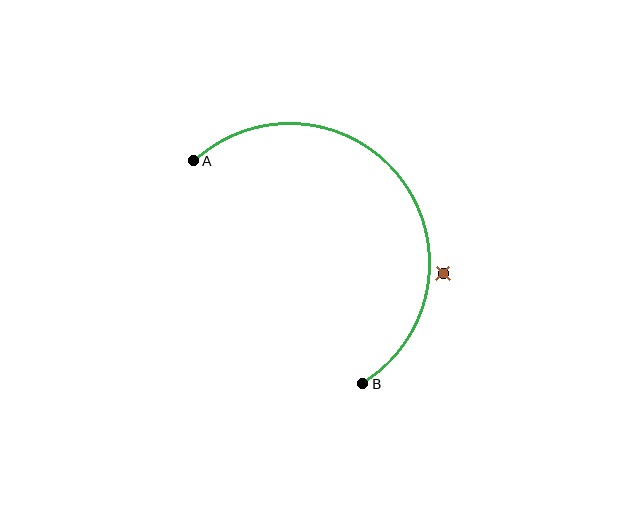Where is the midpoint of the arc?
The arc midpoint is the point on the curve farthest from the straight line joining A and B. It sits above and to the right of that line.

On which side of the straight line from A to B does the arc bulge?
The arc bulges above and to the right of the straight line connecting A and B.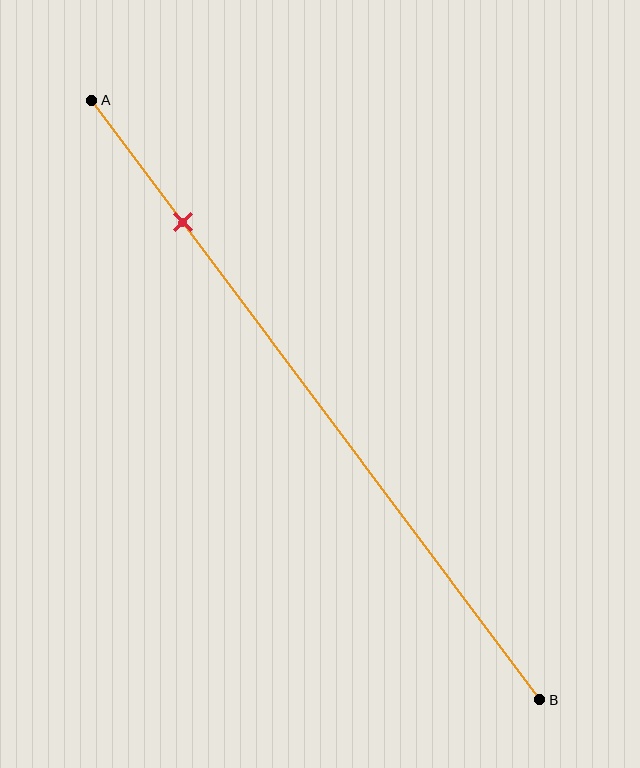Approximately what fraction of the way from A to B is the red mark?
The red mark is approximately 20% of the way from A to B.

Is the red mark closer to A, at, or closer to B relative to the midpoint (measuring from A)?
The red mark is closer to point A than the midpoint of segment AB.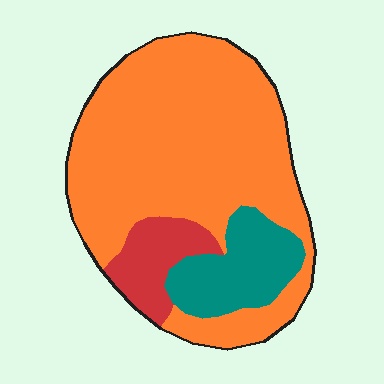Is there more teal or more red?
Teal.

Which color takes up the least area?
Red, at roughly 10%.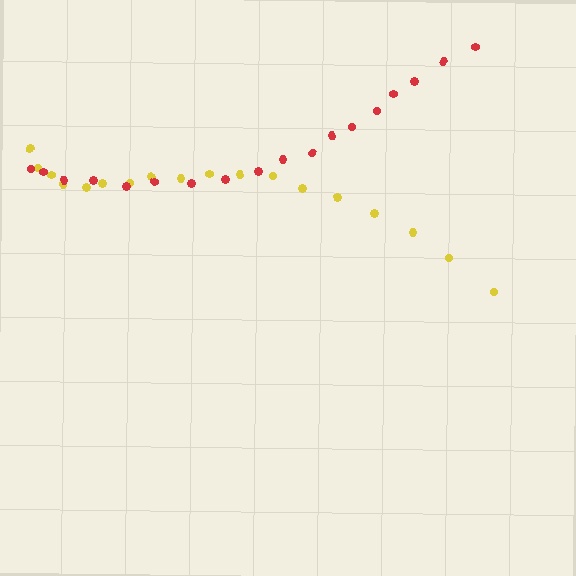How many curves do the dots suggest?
There are 2 distinct paths.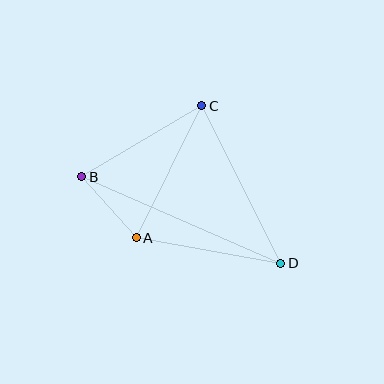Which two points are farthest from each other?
Points B and D are farthest from each other.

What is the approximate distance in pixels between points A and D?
The distance between A and D is approximately 147 pixels.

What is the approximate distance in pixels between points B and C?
The distance between B and C is approximately 139 pixels.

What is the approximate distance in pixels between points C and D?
The distance between C and D is approximately 177 pixels.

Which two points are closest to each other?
Points A and B are closest to each other.